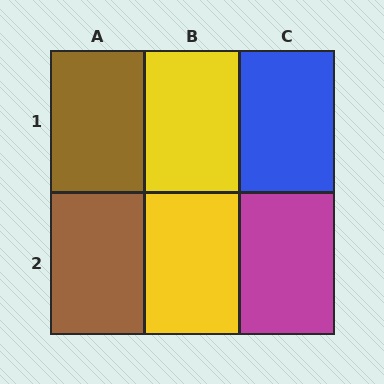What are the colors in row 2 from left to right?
Brown, yellow, magenta.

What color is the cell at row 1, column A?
Brown.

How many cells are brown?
2 cells are brown.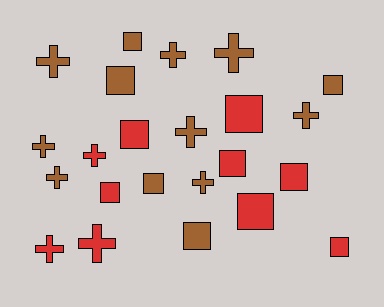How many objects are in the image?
There are 23 objects.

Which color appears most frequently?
Brown, with 13 objects.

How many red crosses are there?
There are 3 red crosses.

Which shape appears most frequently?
Square, with 12 objects.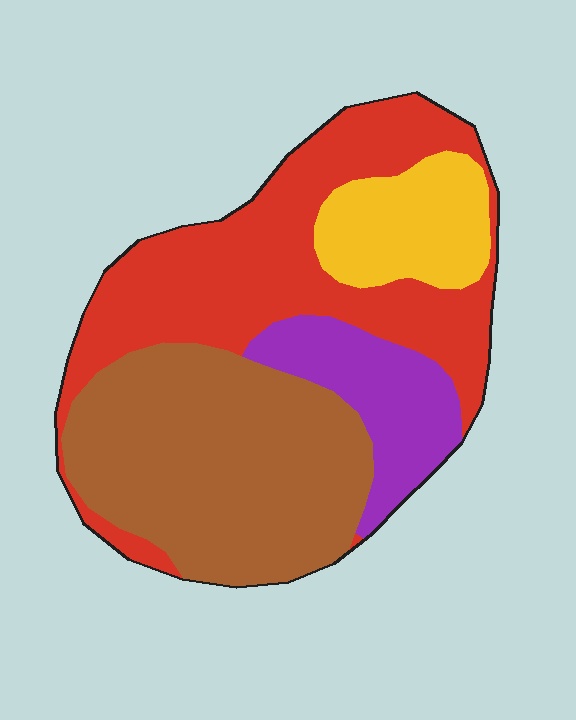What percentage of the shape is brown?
Brown covers around 35% of the shape.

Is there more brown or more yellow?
Brown.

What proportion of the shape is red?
Red takes up about three eighths (3/8) of the shape.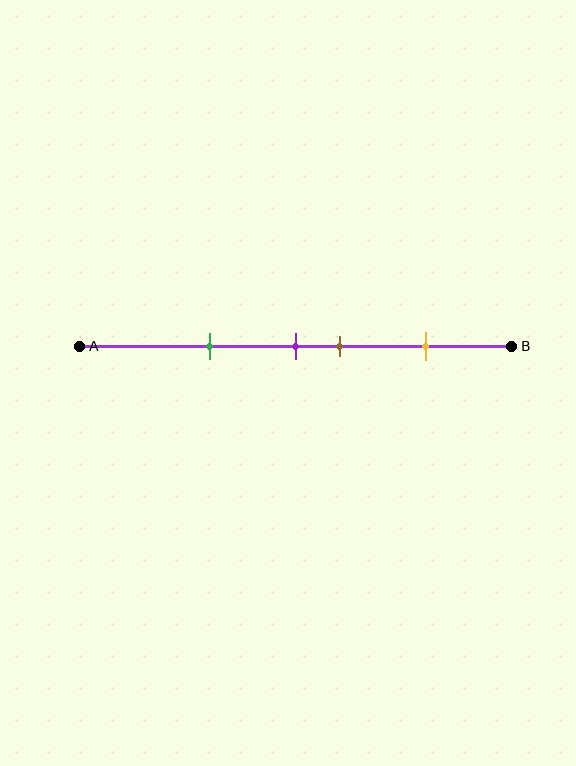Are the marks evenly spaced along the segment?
No, the marks are not evenly spaced.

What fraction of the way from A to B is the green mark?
The green mark is approximately 30% (0.3) of the way from A to B.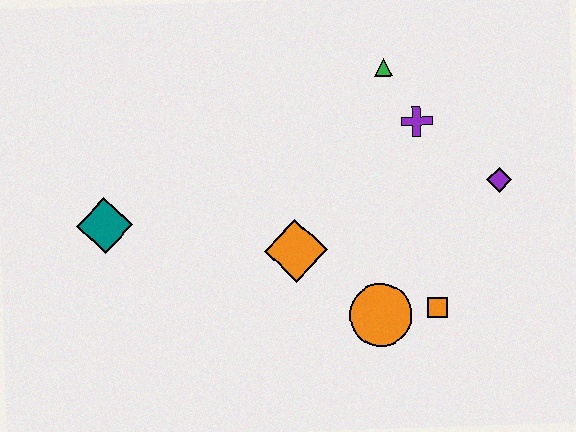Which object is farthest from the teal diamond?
The purple diamond is farthest from the teal diamond.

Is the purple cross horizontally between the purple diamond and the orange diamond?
Yes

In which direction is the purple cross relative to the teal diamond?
The purple cross is to the right of the teal diamond.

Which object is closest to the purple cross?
The green triangle is closest to the purple cross.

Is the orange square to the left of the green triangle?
No